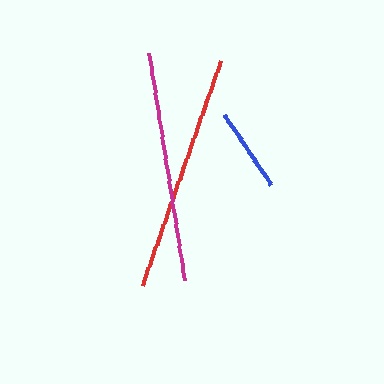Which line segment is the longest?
The red line is the longest at approximately 238 pixels.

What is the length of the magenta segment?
The magenta segment is approximately 229 pixels long.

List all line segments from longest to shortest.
From longest to shortest: red, magenta, blue.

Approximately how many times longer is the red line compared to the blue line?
The red line is approximately 2.8 times the length of the blue line.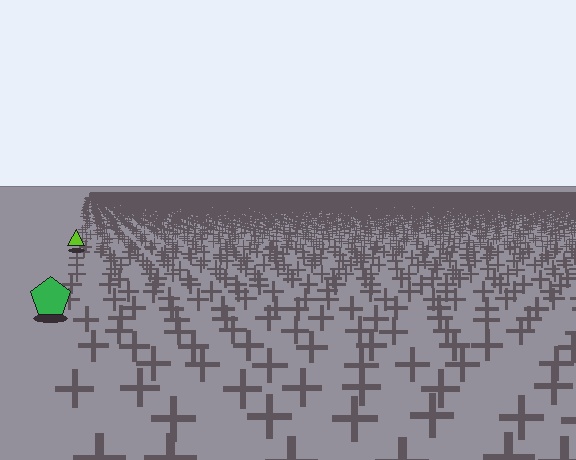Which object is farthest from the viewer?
The lime triangle is farthest from the viewer. It appears smaller and the ground texture around it is denser.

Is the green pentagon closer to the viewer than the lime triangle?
Yes. The green pentagon is closer — you can tell from the texture gradient: the ground texture is coarser near it.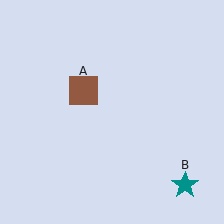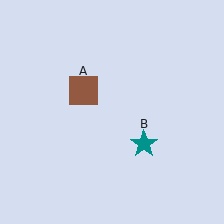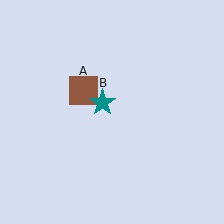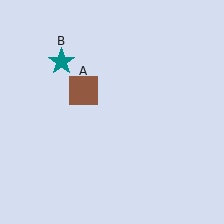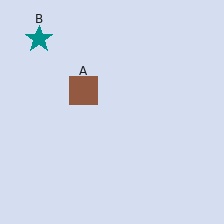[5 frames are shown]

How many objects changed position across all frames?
1 object changed position: teal star (object B).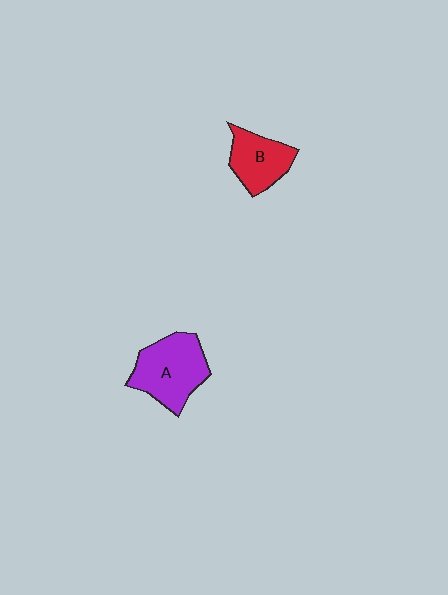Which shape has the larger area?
Shape A (purple).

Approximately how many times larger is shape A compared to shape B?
Approximately 1.4 times.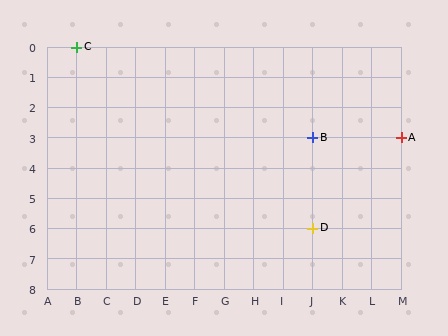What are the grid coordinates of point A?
Point A is at grid coordinates (M, 3).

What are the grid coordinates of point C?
Point C is at grid coordinates (B, 0).